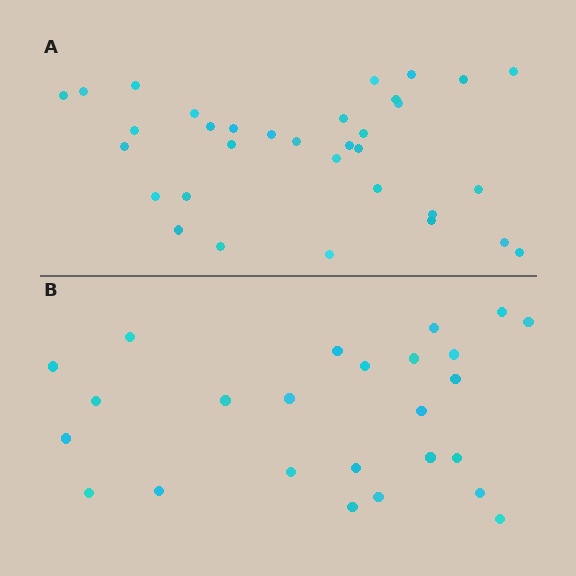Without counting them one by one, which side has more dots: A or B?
Region A (the top region) has more dots.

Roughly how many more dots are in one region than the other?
Region A has roughly 8 or so more dots than region B.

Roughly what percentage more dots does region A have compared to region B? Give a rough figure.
About 30% more.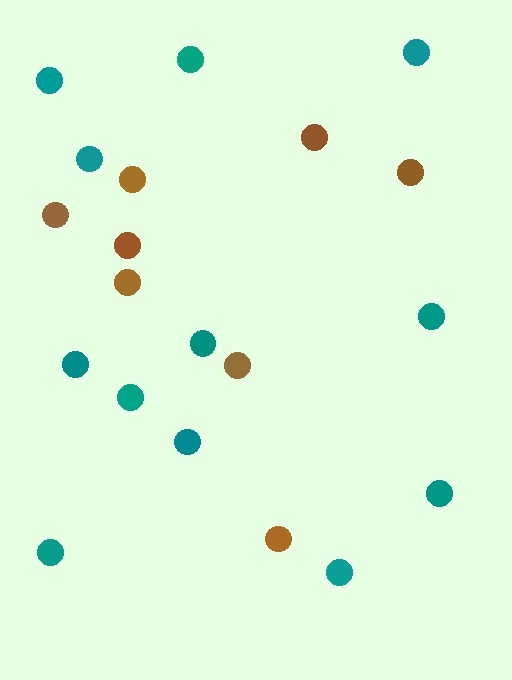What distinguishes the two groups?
There are 2 groups: one group of teal circles (12) and one group of brown circles (8).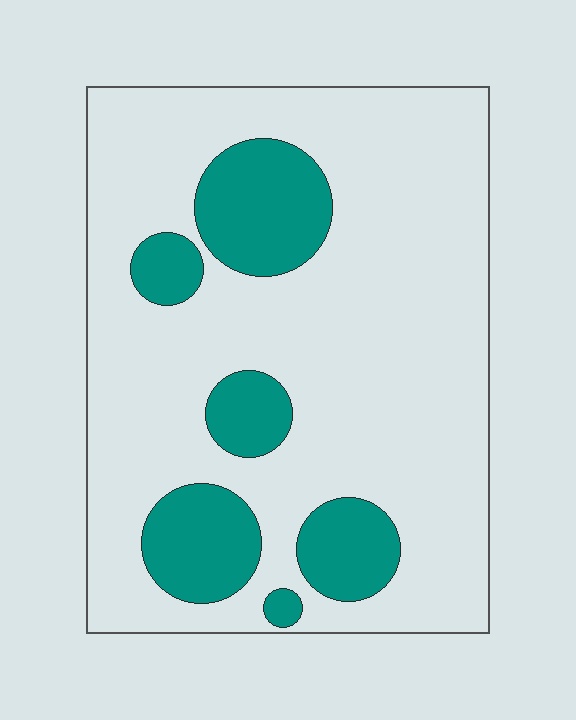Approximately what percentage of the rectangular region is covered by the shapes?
Approximately 20%.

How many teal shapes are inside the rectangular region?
6.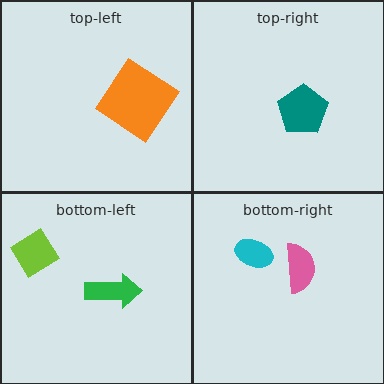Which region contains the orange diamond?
The top-left region.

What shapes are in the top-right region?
The teal pentagon.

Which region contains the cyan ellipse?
The bottom-right region.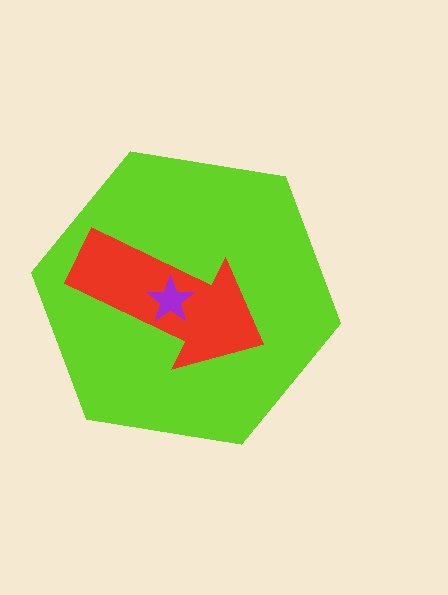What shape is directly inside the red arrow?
The purple star.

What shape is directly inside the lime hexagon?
The red arrow.